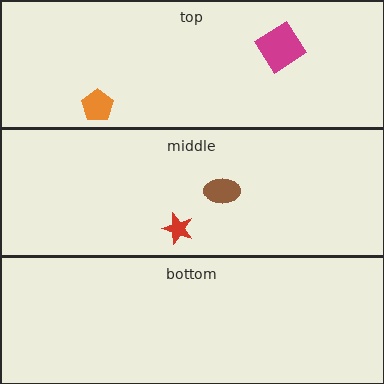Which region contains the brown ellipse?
The middle region.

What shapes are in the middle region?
The red star, the brown ellipse.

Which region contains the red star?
The middle region.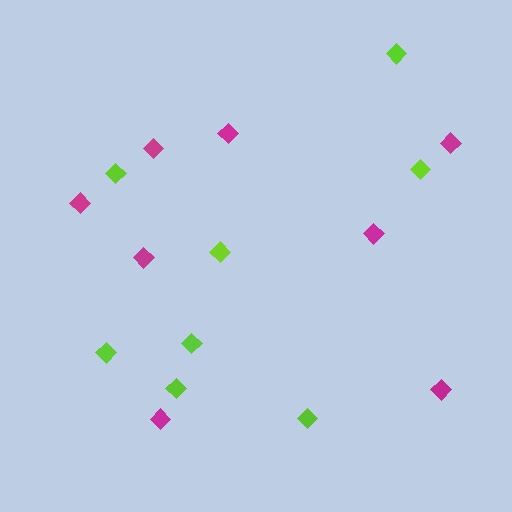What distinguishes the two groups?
There are 2 groups: one group of magenta diamonds (8) and one group of lime diamonds (8).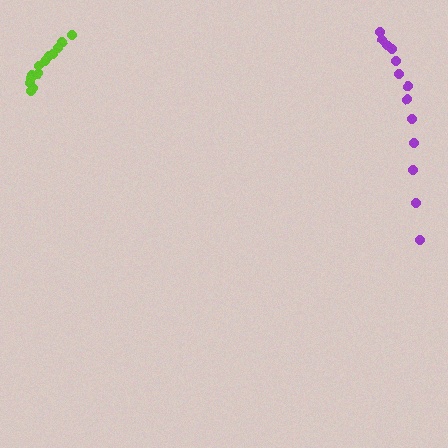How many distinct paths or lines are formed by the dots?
There are 2 distinct paths.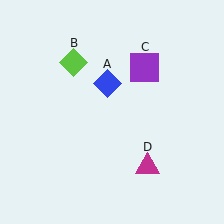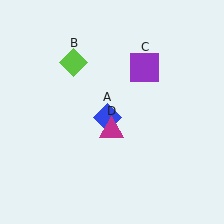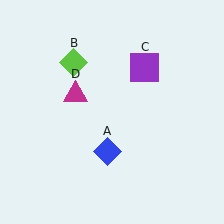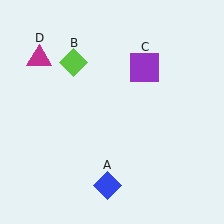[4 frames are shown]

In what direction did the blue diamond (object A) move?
The blue diamond (object A) moved down.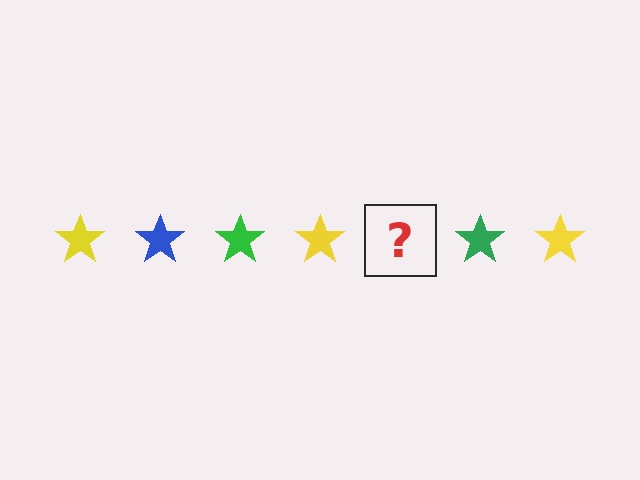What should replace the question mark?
The question mark should be replaced with a blue star.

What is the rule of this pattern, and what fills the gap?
The rule is that the pattern cycles through yellow, blue, green stars. The gap should be filled with a blue star.